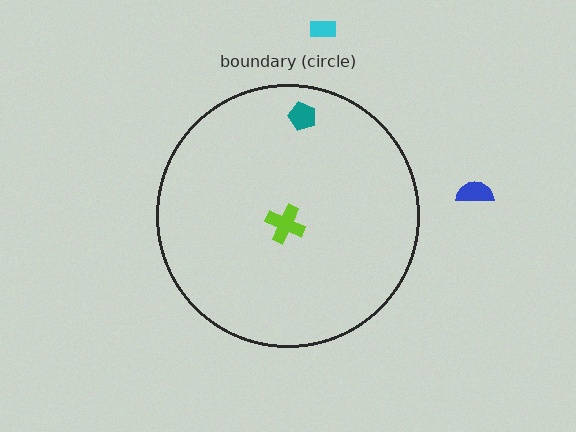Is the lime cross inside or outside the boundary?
Inside.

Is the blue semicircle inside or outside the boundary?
Outside.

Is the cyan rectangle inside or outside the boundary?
Outside.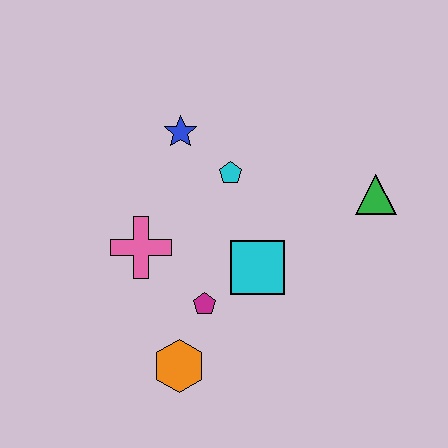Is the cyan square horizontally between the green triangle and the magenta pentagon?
Yes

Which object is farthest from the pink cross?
The green triangle is farthest from the pink cross.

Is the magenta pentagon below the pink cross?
Yes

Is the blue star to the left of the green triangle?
Yes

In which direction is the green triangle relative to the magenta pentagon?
The green triangle is to the right of the magenta pentagon.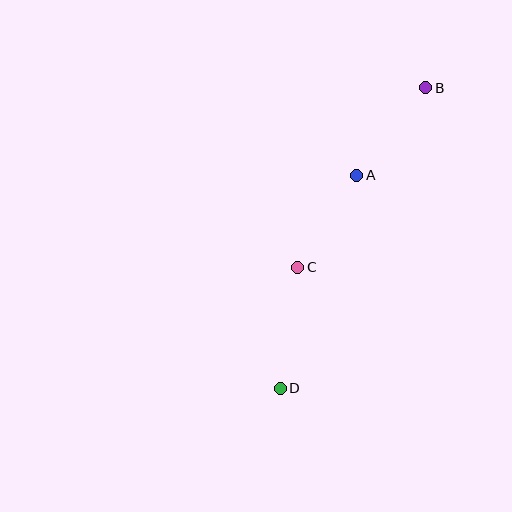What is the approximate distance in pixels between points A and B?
The distance between A and B is approximately 112 pixels.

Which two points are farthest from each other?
Points B and D are farthest from each other.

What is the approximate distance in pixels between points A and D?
The distance between A and D is approximately 226 pixels.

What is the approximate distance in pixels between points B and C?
The distance between B and C is approximately 220 pixels.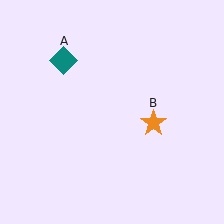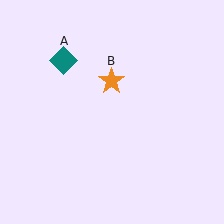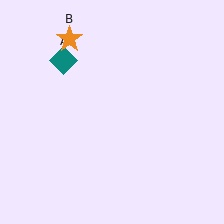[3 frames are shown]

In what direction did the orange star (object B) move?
The orange star (object B) moved up and to the left.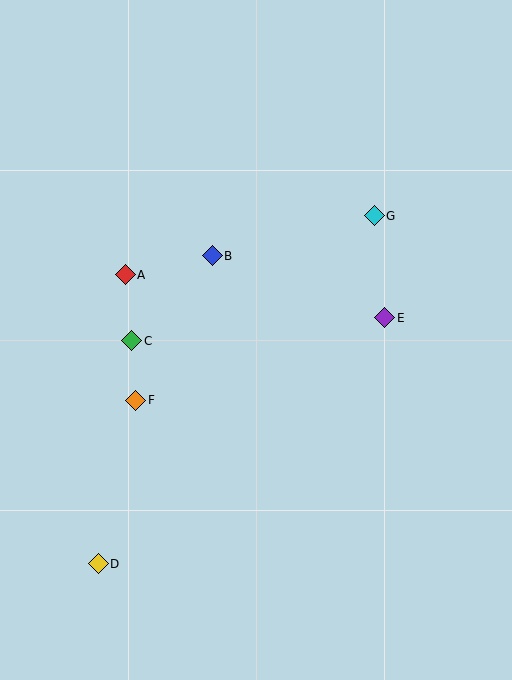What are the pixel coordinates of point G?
Point G is at (374, 216).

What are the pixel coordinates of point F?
Point F is at (136, 400).